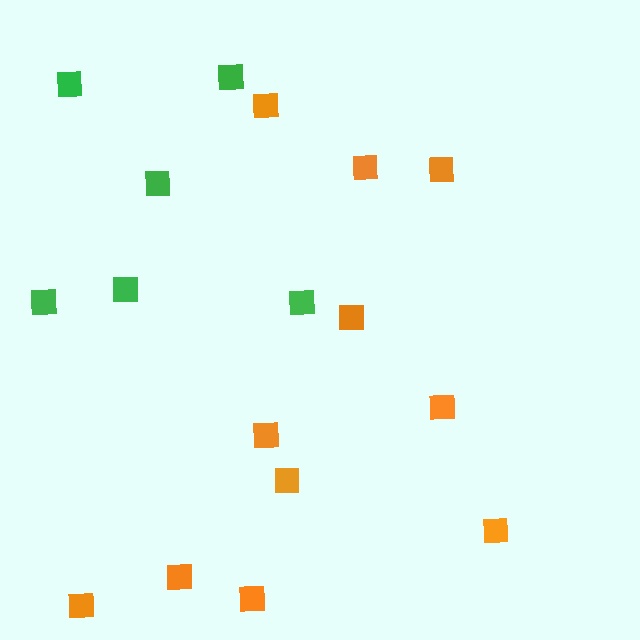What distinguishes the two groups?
There are 2 groups: one group of green squares (6) and one group of orange squares (11).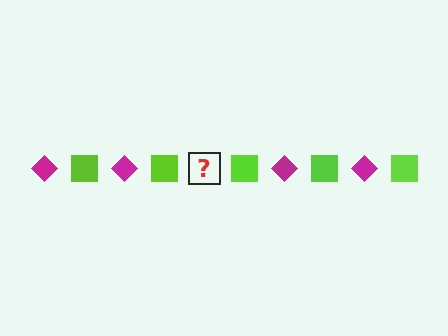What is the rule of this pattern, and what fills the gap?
The rule is that the pattern alternates between magenta diamond and lime square. The gap should be filled with a magenta diamond.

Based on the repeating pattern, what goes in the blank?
The blank should be a magenta diamond.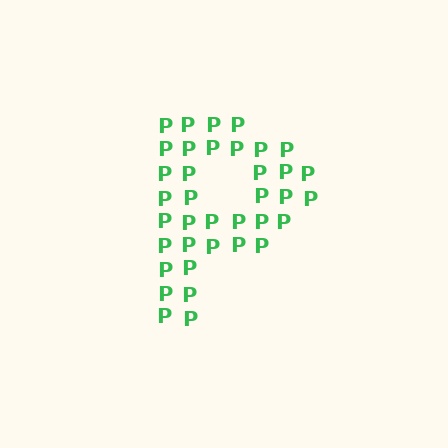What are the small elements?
The small elements are letter P's.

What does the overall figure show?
The overall figure shows the letter P.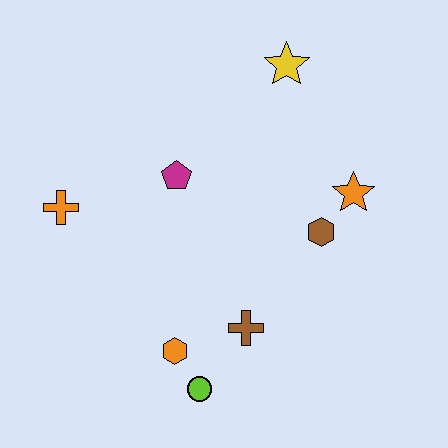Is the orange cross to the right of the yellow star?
No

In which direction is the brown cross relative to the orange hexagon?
The brown cross is to the right of the orange hexagon.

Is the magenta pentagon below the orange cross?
No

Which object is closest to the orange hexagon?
The lime circle is closest to the orange hexagon.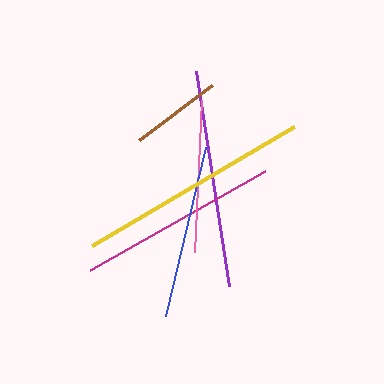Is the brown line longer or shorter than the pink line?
The pink line is longer than the brown line.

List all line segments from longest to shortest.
From longest to shortest: yellow, purple, magenta, blue, pink, brown.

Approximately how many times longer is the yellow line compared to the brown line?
The yellow line is approximately 2.6 times the length of the brown line.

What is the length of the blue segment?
The blue segment is approximately 173 pixels long.